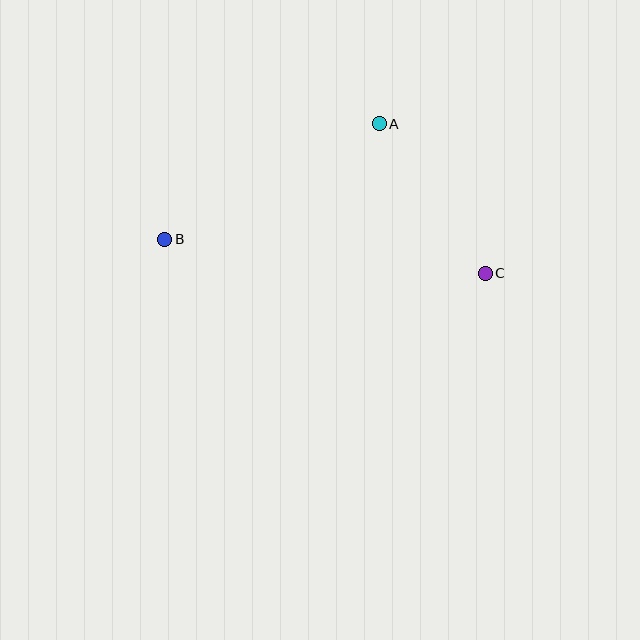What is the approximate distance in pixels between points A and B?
The distance between A and B is approximately 244 pixels.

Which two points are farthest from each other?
Points B and C are farthest from each other.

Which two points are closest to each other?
Points A and C are closest to each other.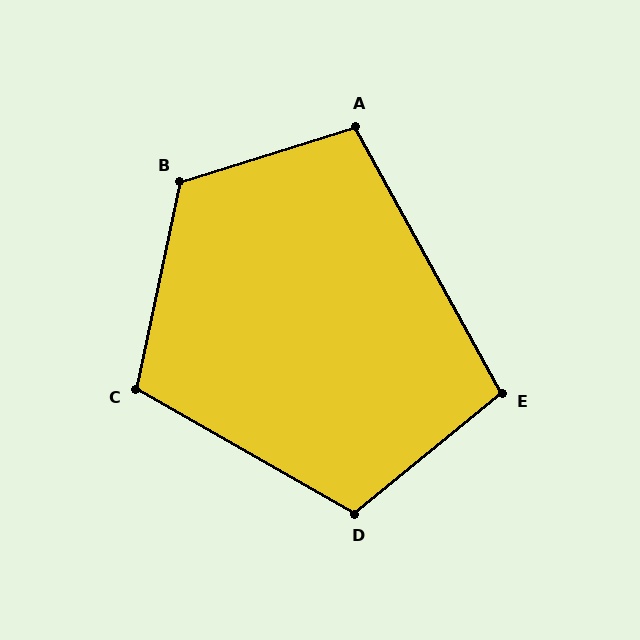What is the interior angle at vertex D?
Approximately 111 degrees (obtuse).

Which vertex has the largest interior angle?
B, at approximately 120 degrees.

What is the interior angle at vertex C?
Approximately 108 degrees (obtuse).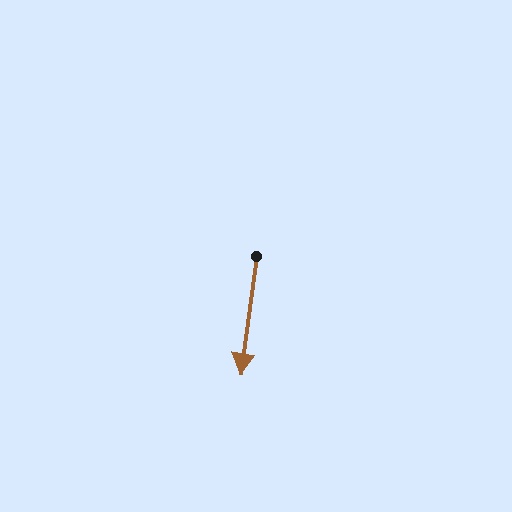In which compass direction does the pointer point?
South.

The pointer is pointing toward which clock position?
Roughly 6 o'clock.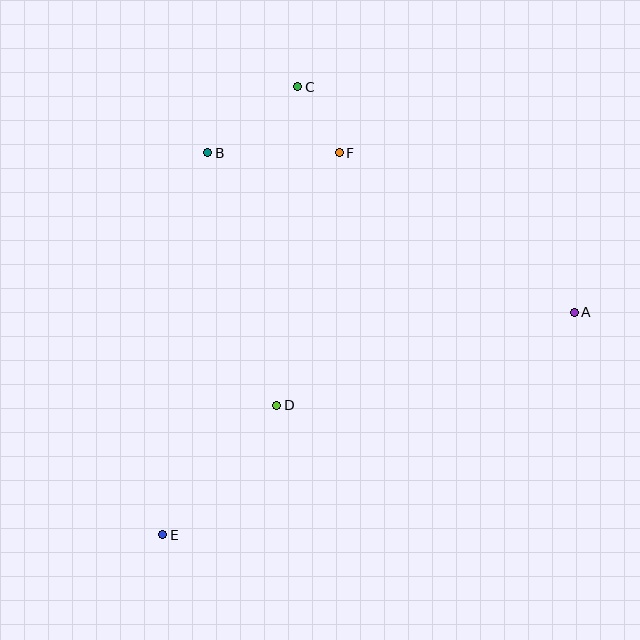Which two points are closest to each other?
Points C and F are closest to each other.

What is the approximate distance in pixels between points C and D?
The distance between C and D is approximately 319 pixels.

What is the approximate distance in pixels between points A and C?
The distance between A and C is approximately 357 pixels.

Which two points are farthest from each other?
Points C and E are farthest from each other.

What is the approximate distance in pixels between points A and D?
The distance between A and D is approximately 312 pixels.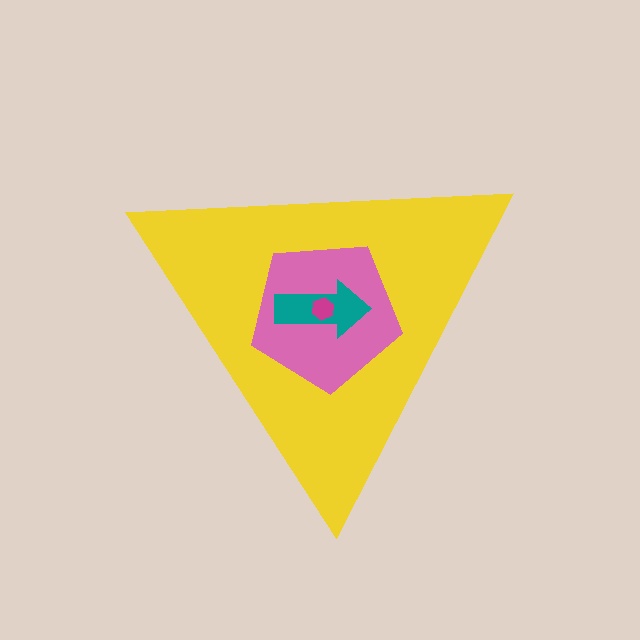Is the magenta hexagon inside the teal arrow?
Yes.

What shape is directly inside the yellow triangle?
The pink pentagon.